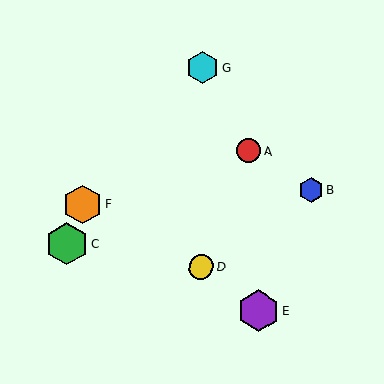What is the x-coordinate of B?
Object B is at x≈311.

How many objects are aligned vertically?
2 objects (D, G) are aligned vertically.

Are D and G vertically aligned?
Yes, both are at x≈201.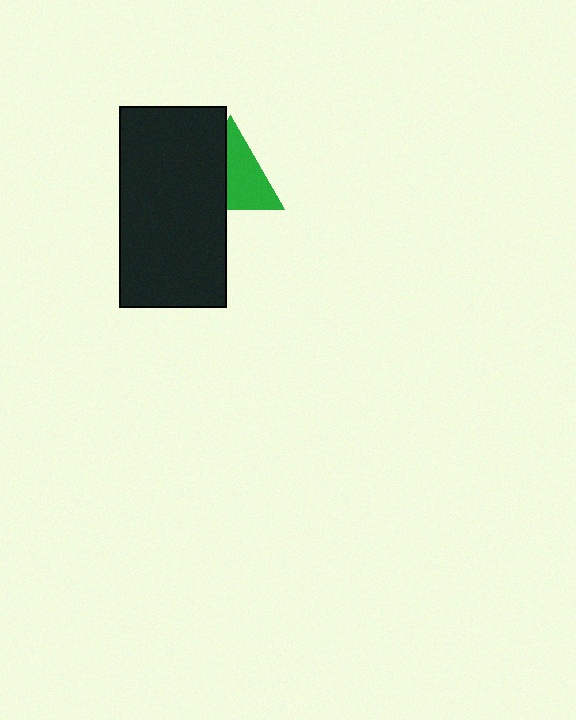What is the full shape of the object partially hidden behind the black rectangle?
The partially hidden object is a green triangle.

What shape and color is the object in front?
The object in front is a black rectangle.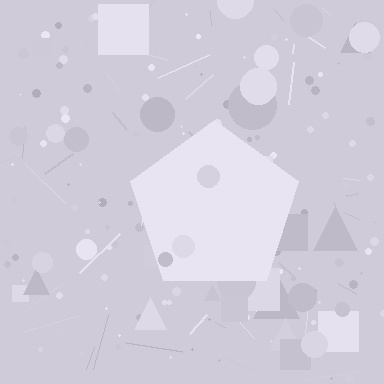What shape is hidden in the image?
A pentagon is hidden in the image.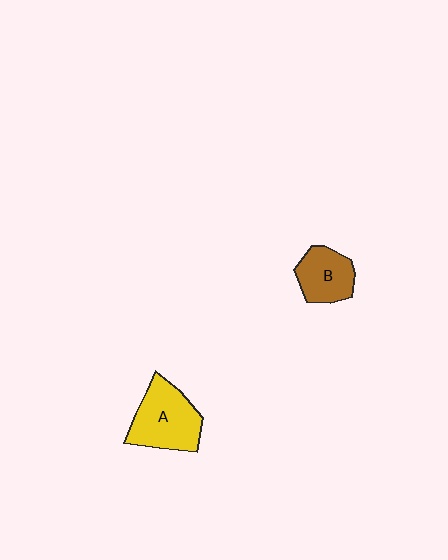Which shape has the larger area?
Shape A (yellow).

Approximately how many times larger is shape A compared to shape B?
Approximately 1.4 times.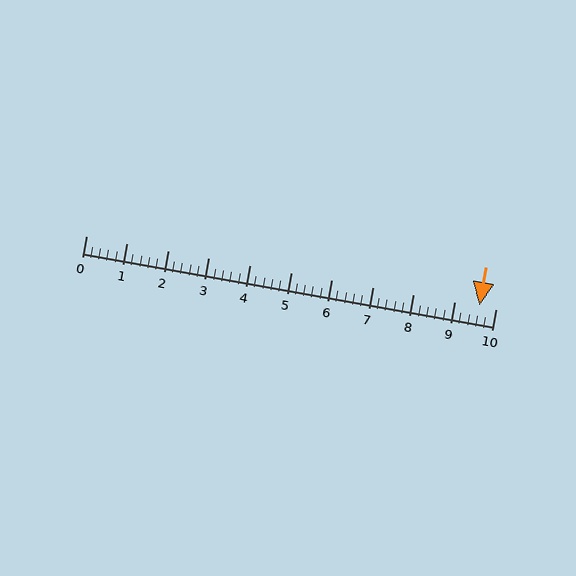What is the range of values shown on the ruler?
The ruler shows values from 0 to 10.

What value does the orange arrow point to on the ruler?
The orange arrow points to approximately 9.6.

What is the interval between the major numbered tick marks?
The major tick marks are spaced 1 units apart.